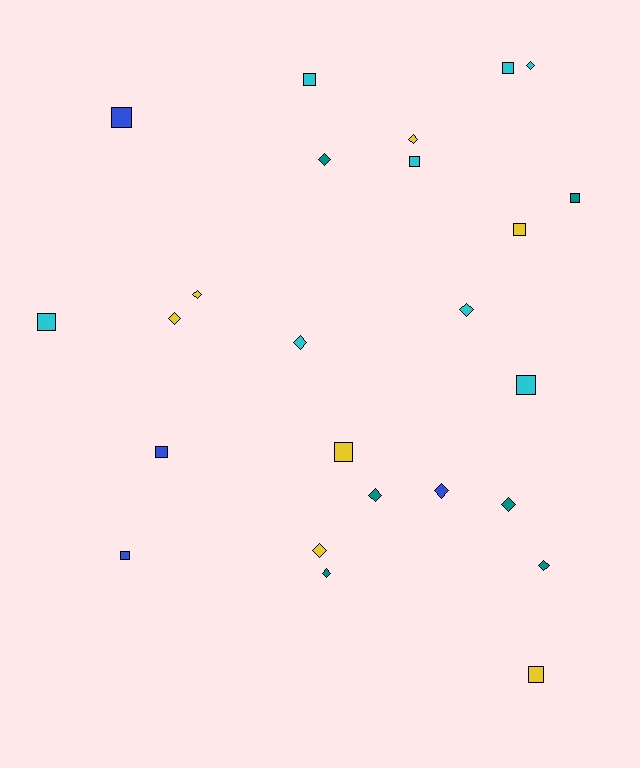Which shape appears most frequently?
Diamond, with 13 objects.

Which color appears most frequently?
Cyan, with 8 objects.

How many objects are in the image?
There are 25 objects.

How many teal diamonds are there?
There are 5 teal diamonds.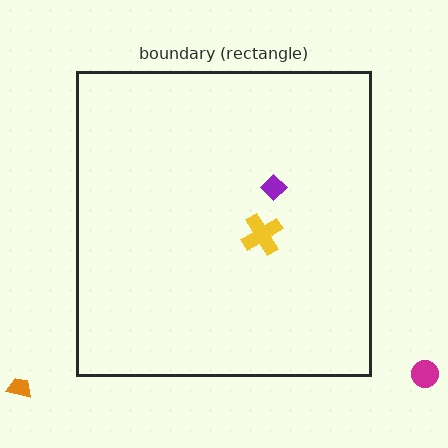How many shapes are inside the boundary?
2 inside, 2 outside.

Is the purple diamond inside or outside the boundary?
Inside.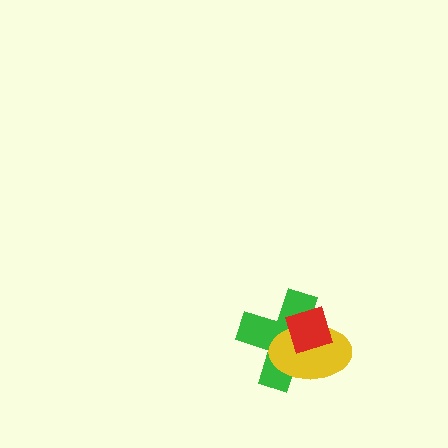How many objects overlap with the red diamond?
2 objects overlap with the red diamond.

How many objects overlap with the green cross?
2 objects overlap with the green cross.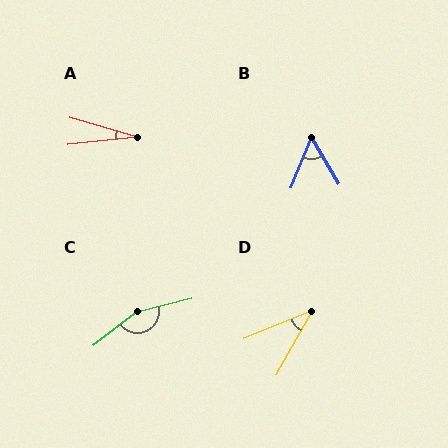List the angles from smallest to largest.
A (22°), D (39°), B (53°), C (156°).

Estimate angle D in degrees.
Approximately 39 degrees.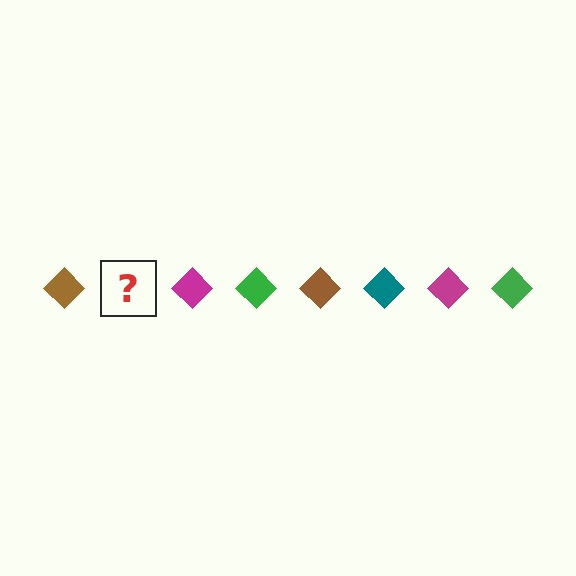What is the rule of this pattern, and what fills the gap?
The rule is that the pattern cycles through brown, teal, magenta, green diamonds. The gap should be filled with a teal diamond.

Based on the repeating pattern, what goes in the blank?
The blank should be a teal diamond.